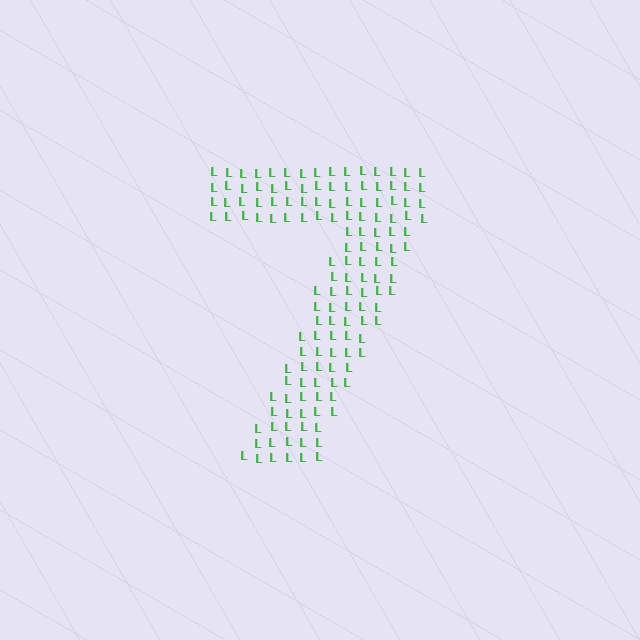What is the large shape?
The large shape is the digit 7.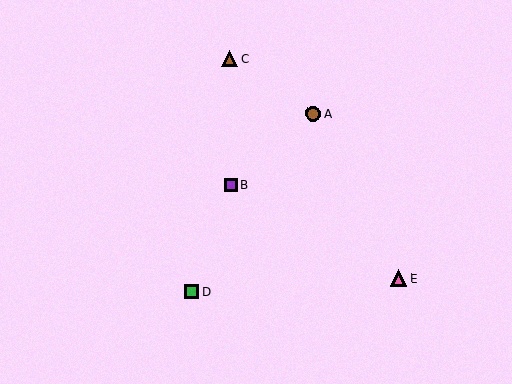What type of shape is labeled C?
Shape C is a brown triangle.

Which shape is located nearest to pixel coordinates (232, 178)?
The purple square (labeled B) at (231, 185) is nearest to that location.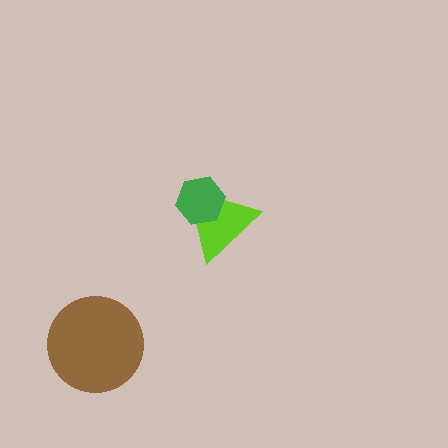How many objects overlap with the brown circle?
0 objects overlap with the brown circle.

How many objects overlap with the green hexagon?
1 object overlaps with the green hexagon.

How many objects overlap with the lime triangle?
1 object overlaps with the lime triangle.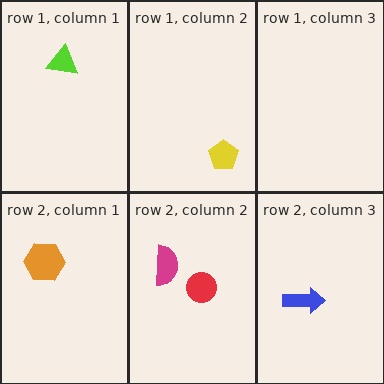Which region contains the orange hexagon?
The row 2, column 1 region.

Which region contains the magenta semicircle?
The row 2, column 2 region.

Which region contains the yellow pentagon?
The row 1, column 2 region.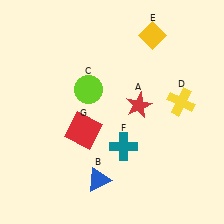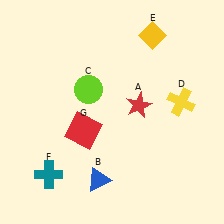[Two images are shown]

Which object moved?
The teal cross (F) moved left.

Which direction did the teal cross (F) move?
The teal cross (F) moved left.